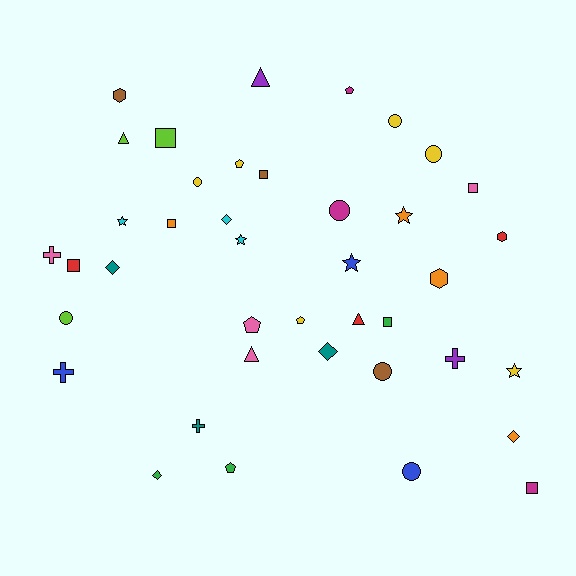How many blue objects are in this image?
There are 3 blue objects.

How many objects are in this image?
There are 40 objects.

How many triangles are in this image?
There are 4 triangles.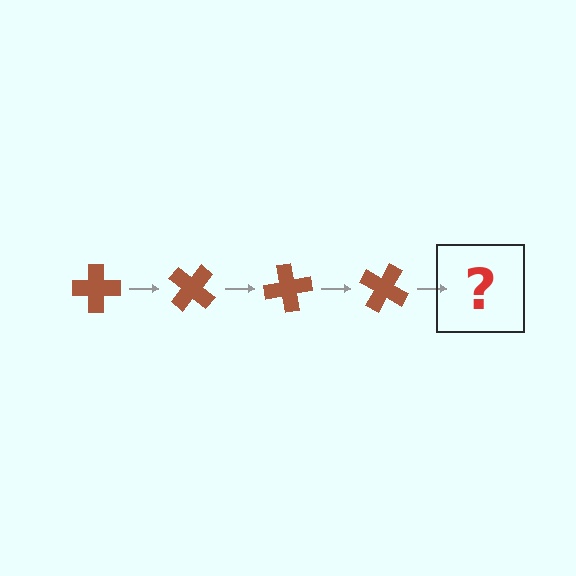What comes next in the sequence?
The next element should be a brown cross rotated 160 degrees.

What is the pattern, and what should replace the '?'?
The pattern is that the cross rotates 40 degrees each step. The '?' should be a brown cross rotated 160 degrees.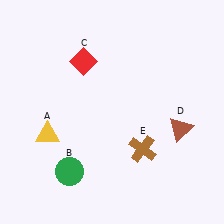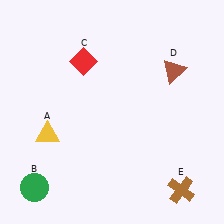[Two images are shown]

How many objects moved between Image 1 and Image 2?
3 objects moved between the two images.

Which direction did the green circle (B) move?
The green circle (B) moved left.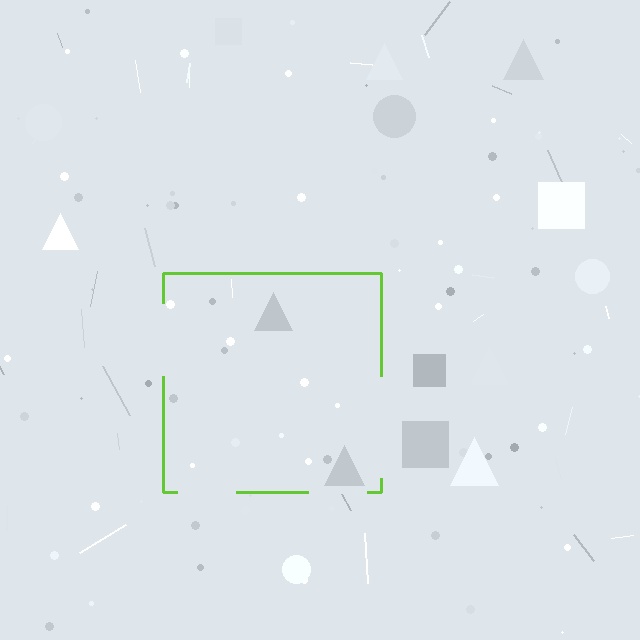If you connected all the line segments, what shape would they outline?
They would outline a square.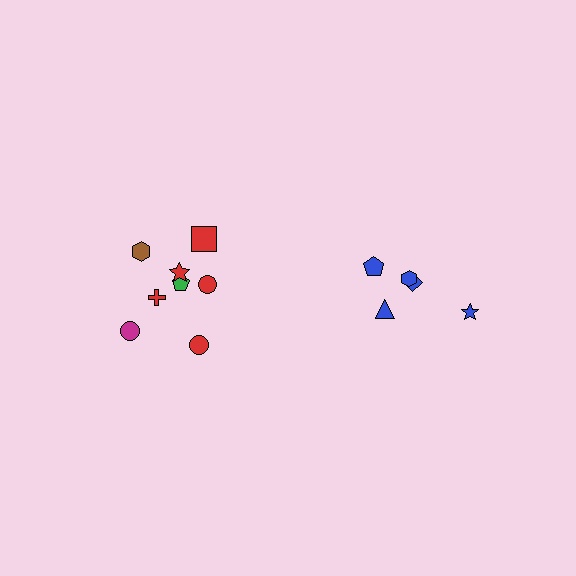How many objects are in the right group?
There are 5 objects.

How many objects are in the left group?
There are 8 objects.